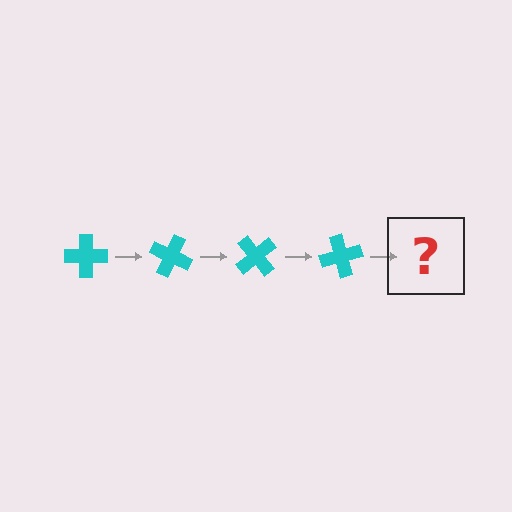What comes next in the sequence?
The next element should be a cyan cross rotated 100 degrees.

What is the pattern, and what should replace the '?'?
The pattern is that the cross rotates 25 degrees each step. The '?' should be a cyan cross rotated 100 degrees.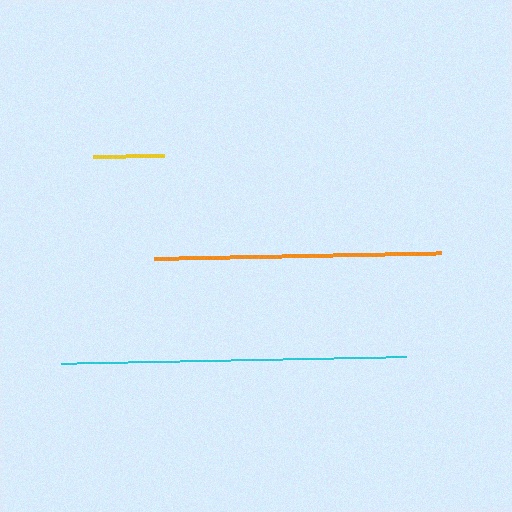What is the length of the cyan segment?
The cyan segment is approximately 345 pixels long.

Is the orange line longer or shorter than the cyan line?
The cyan line is longer than the orange line.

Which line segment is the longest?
The cyan line is the longest at approximately 345 pixels.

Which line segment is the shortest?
The yellow line is the shortest at approximately 71 pixels.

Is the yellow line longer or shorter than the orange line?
The orange line is longer than the yellow line.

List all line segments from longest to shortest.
From longest to shortest: cyan, orange, yellow.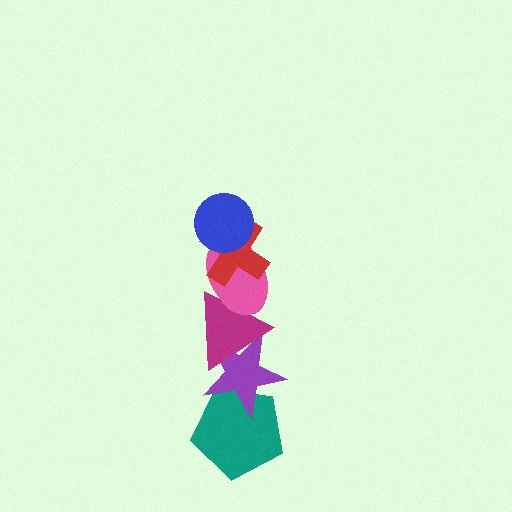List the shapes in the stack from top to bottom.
From top to bottom: the blue circle, the red cross, the pink ellipse, the magenta triangle, the purple star, the teal pentagon.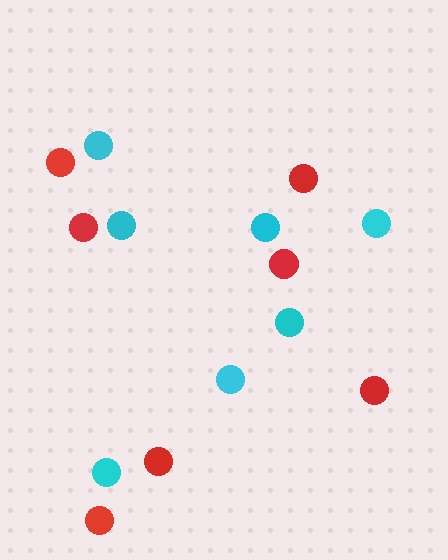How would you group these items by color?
There are 2 groups: one group of red circles (7) and one group of cyan circles (7).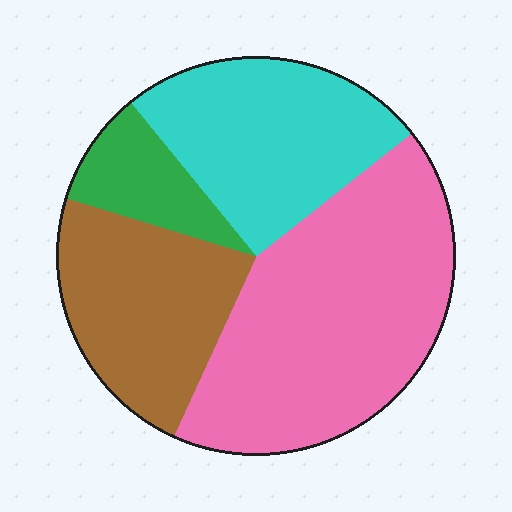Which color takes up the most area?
Pink, at roughly 40%.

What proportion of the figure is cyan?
Cyan takes up about one quarter (1/4) of the figure.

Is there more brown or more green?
Brown.